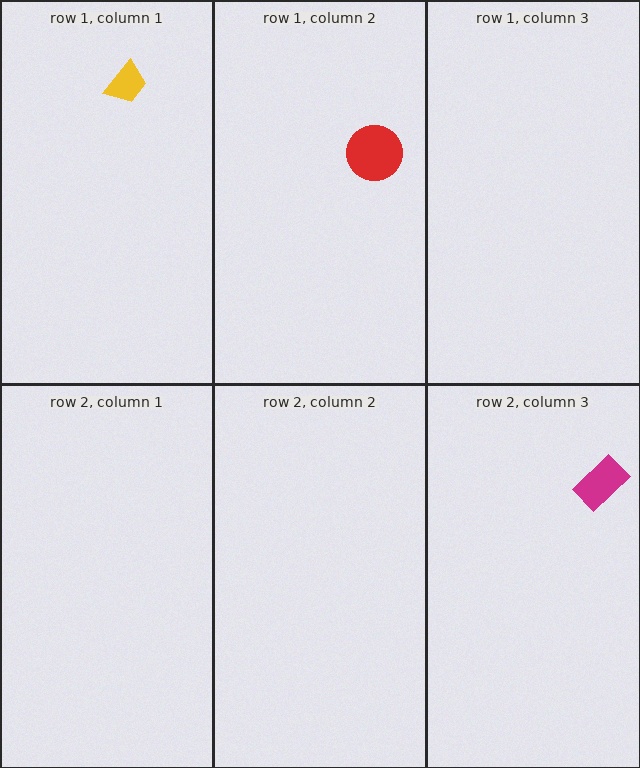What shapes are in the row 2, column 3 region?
The magenta rectangle.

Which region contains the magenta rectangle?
The row 2, column 3 region.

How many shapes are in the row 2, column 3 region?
1.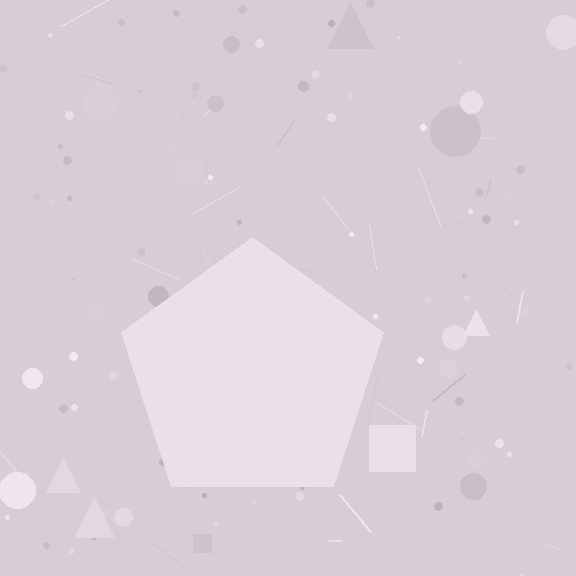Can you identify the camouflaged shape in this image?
The camouflaged shape is a pentagon.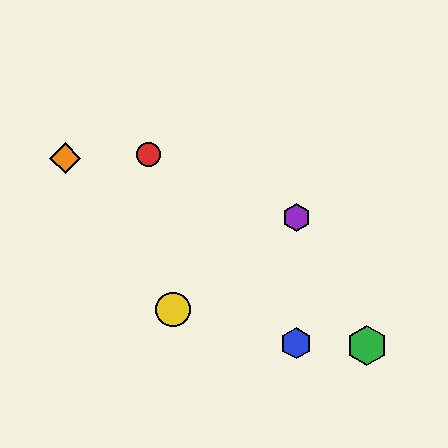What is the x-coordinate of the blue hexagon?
The blue hexagon is at x≈296.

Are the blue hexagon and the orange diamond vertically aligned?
No, the blue hexagon is at x≈296 and the orange diamond is at x≈65.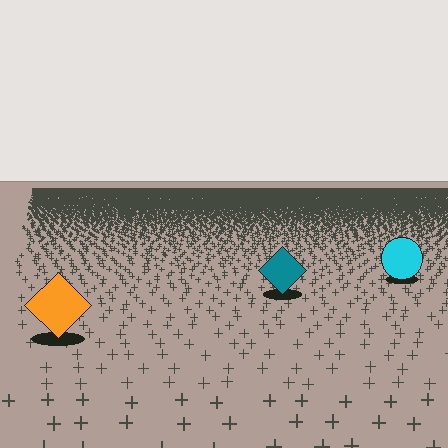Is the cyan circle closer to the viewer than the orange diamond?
No. The orange diamond is closer — you can tell from the texture gradient: the ground texture is coarser near it.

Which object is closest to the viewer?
The orange diamond is closest. The texture marks near it are larger and more spread out.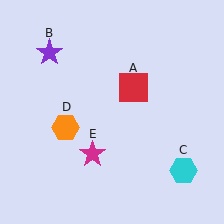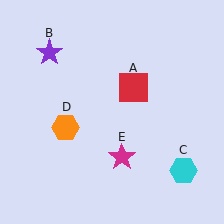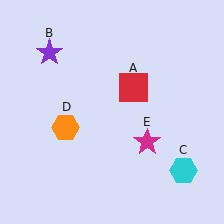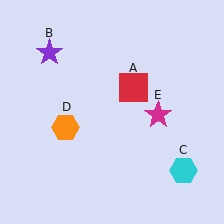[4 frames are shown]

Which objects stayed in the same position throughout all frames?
Red square (object A) and purple star (object B) and cyan hexagon (object C) and orange hexagon (object D) remained stationary.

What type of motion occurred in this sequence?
The magenta star (object E) rotated counterclockwise around the center of the scene.